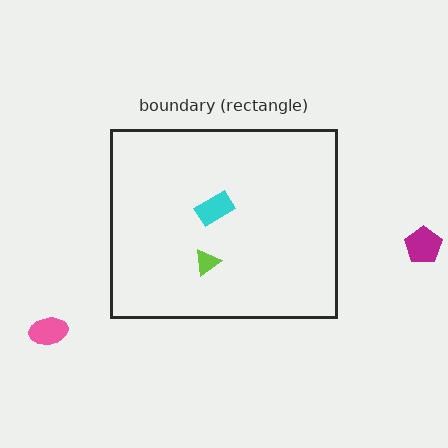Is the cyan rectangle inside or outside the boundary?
Inside.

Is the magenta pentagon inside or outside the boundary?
Outside.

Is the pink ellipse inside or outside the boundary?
Outside.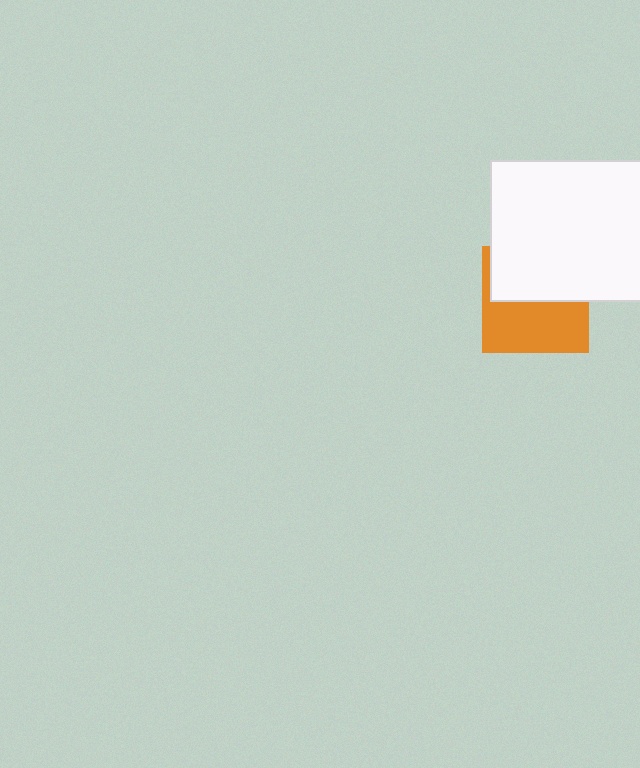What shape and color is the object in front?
The object in front is a white rectangle.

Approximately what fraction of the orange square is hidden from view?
Roughly 48% of the orange square is hidden behind the white rectangle.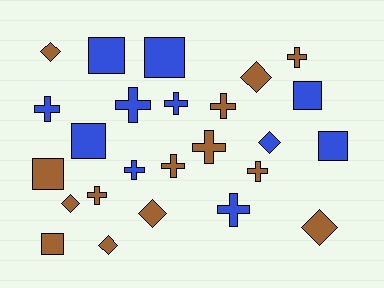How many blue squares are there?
There are 5 blue squares.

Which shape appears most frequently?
Cross, with 11 objects.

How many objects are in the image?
There are 25 objects.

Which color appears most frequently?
Brown, with 14 objects.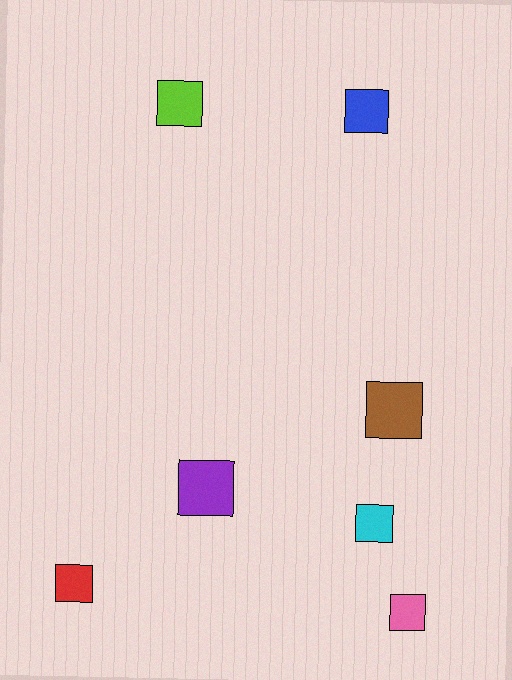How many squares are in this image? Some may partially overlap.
There are 7 squares.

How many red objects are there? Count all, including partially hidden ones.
There is 1 red object.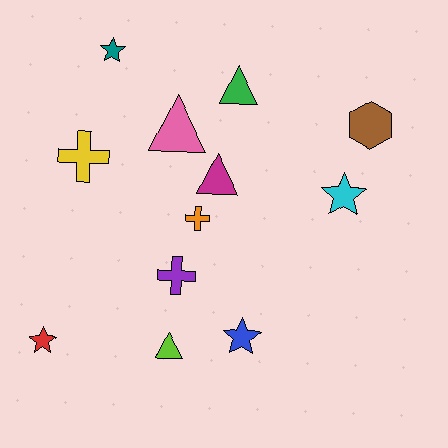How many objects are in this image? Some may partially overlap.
There are 12 objects.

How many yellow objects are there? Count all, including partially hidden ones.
There is 1 yellow object.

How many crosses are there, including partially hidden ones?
There are 3 crosses.